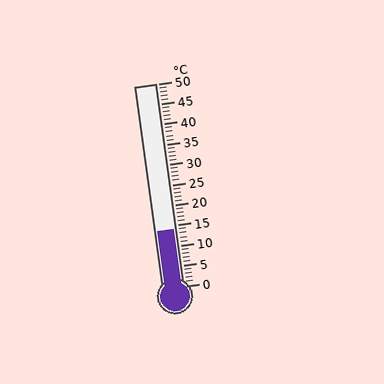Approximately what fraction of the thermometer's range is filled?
The thermometer is filled to approximately 30% of its range.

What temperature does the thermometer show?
The thermometer shows approximately 14°C.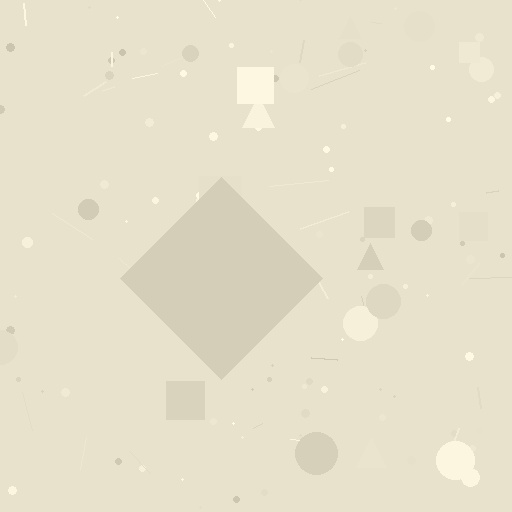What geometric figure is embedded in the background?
A diamond is embedded in the background.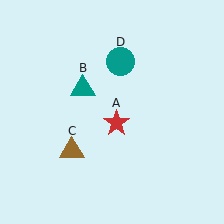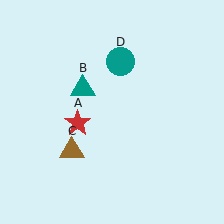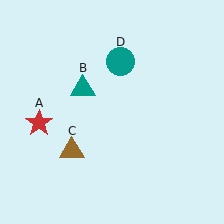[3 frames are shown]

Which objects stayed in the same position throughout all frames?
Teal triangle (object B) and brown triangle (object C) and teal circle (object D) remained stationary.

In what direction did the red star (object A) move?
The red star (object A) moved left.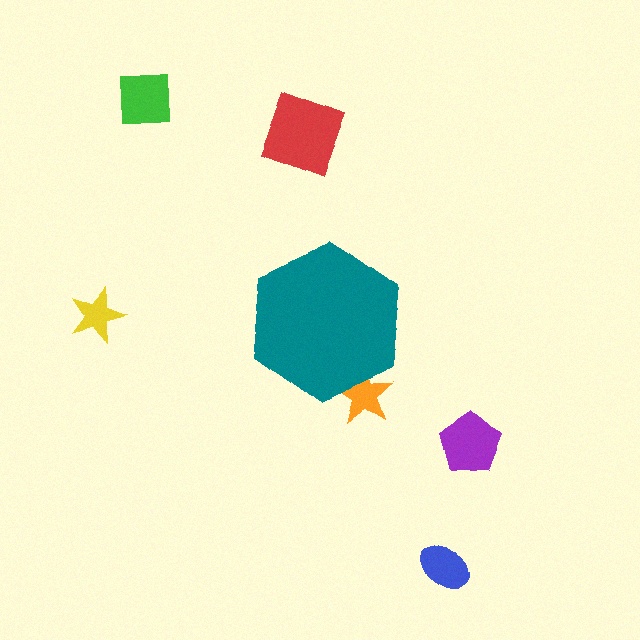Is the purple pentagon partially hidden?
No, the purple pentagon is fully visible.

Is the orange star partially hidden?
Yes, the orange star is partially hidden behind the teal hexagon.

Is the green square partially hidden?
No, the green square is fully visible.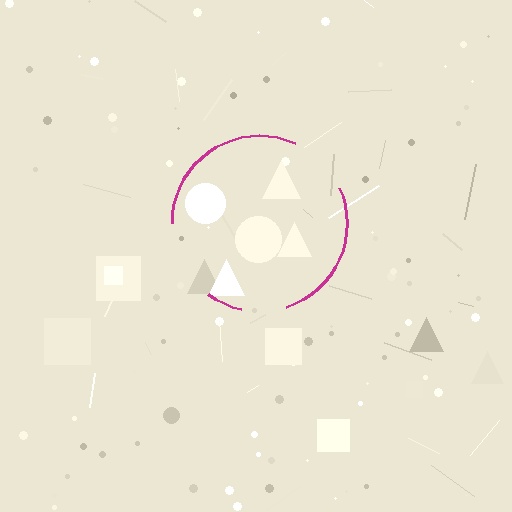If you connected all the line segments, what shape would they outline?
They would outline a circle.